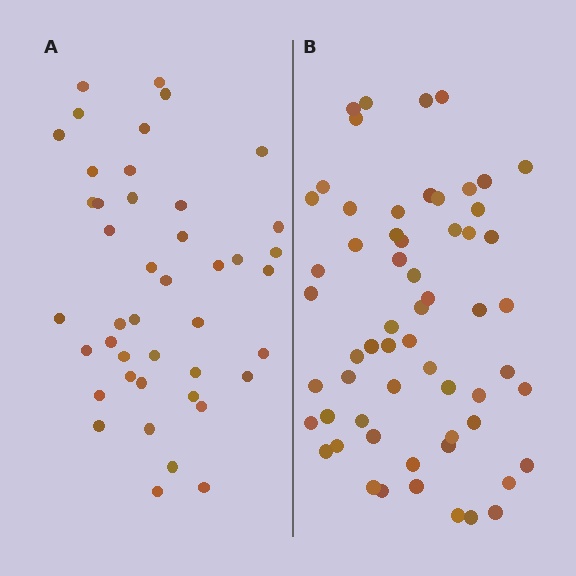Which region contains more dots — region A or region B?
Region B (the right region) has more dots.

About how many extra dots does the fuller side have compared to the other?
Region B has approximately 15 more dots than region A.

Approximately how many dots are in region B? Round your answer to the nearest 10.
About 60 dots.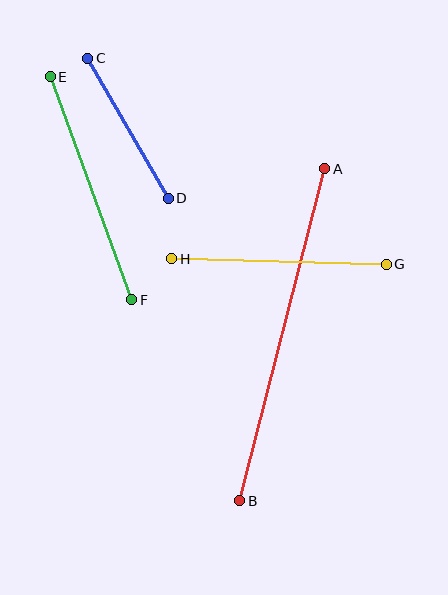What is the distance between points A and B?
The distance is approximately 343 pixels.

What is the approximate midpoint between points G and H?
The midpoint is at approximately (279, 262) pixels.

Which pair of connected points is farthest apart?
Points A and B are farthest apart.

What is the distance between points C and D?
The distance is approximately 161 pixels.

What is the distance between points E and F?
The distance is approximately 237 pixels.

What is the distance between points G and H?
The distance is approximately 215 pixels.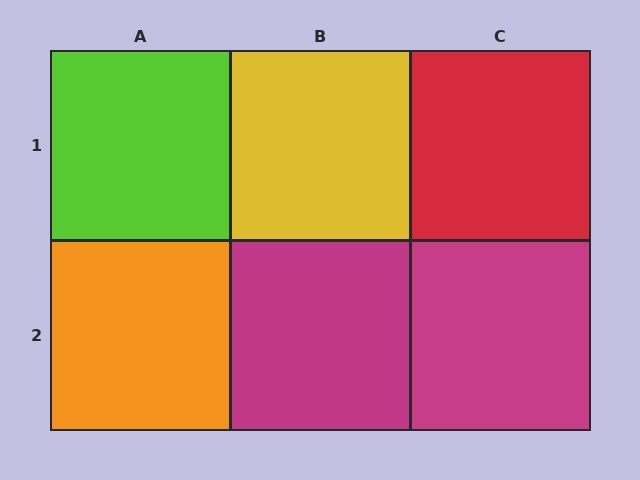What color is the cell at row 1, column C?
Red.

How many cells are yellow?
1 cell is yellow.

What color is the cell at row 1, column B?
Yellow.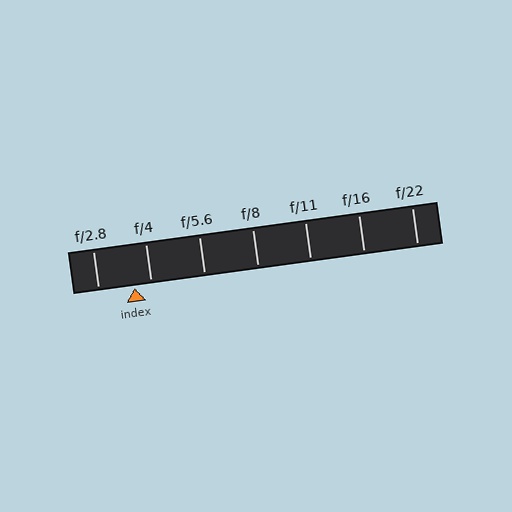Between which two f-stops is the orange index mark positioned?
The index mark is between f/2.8 and f/4.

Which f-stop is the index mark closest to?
The index mark is closest to f/4.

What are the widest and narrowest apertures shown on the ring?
The widest aperture shown is f/2.8 and the narrowest is f/22.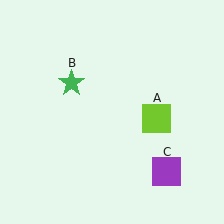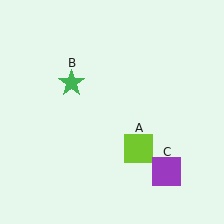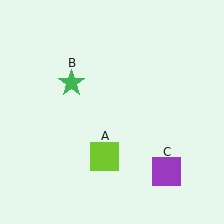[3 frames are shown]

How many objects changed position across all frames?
1 object changed position: lime square (object A).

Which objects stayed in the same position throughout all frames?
Green star (object B) and purple square (object C) remained stationary.